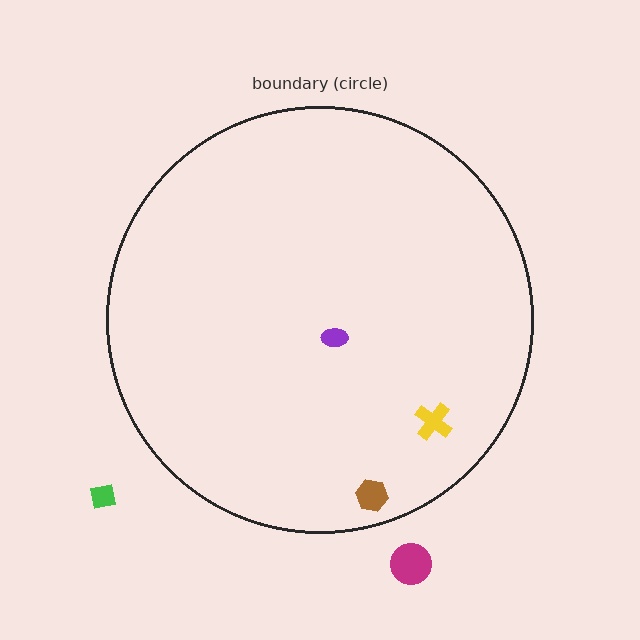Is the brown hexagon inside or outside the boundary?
Inside.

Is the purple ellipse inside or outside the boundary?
Inside.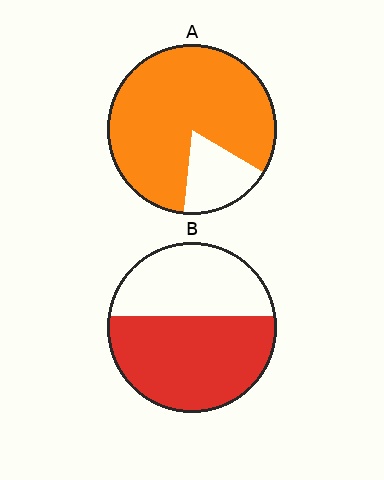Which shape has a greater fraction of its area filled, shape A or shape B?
Shape A.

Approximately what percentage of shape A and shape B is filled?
A is approximately 80% and B is approximately 60%.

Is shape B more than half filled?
Yes.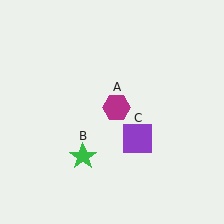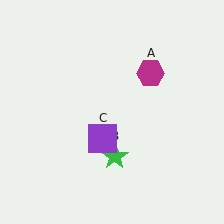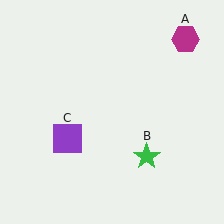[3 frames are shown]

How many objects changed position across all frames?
3 objects changed position: magenta hexagon (object A), green star (object B), purple square (object C).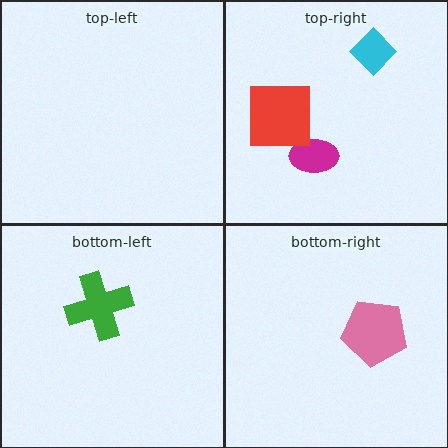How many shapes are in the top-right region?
3.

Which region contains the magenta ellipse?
The top-right region.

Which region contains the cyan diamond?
The top-right region.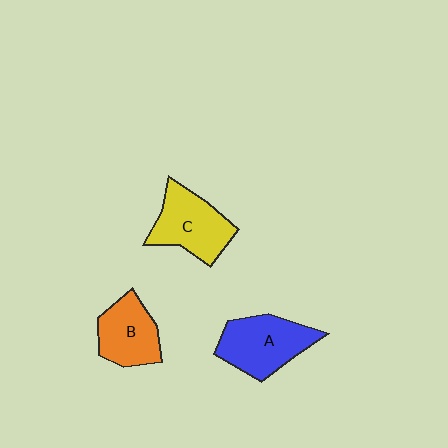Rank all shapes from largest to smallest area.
From largest to smallest: A (blue), C (yellow), B (orange).